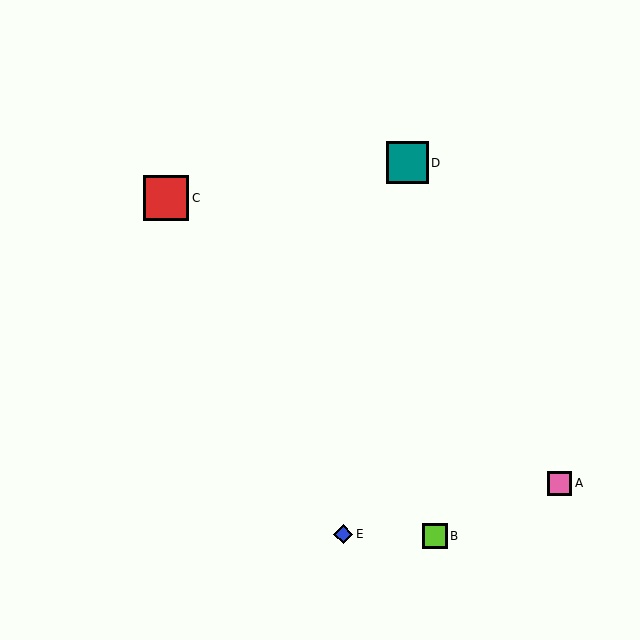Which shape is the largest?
The red square (labeled C) is the largest.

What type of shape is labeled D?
Shape D is a teal square.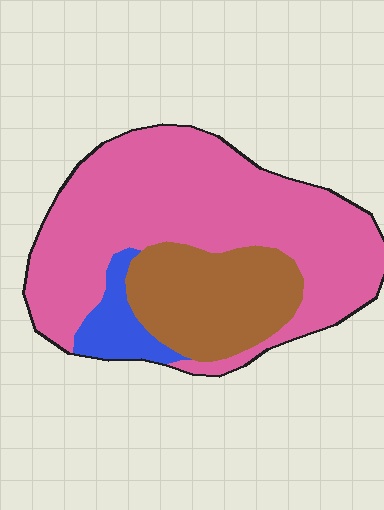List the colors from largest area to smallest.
From largest to smallest: pink, brown, blue.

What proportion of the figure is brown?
Brown takes up about one quarter (1/4) of the figure.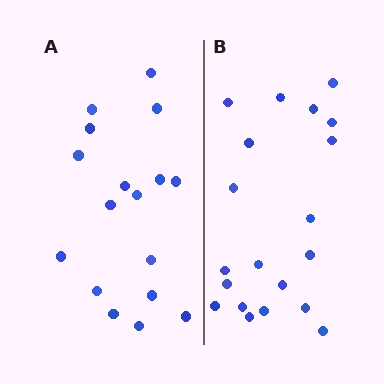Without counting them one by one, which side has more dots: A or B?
Region B (the right region) has more dots.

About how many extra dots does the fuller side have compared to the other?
Region B has just a few more — roughly 2 or 3 more dots than region A.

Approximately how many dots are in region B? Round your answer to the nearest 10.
About 20 dots.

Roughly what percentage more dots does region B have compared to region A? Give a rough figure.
About 20% more.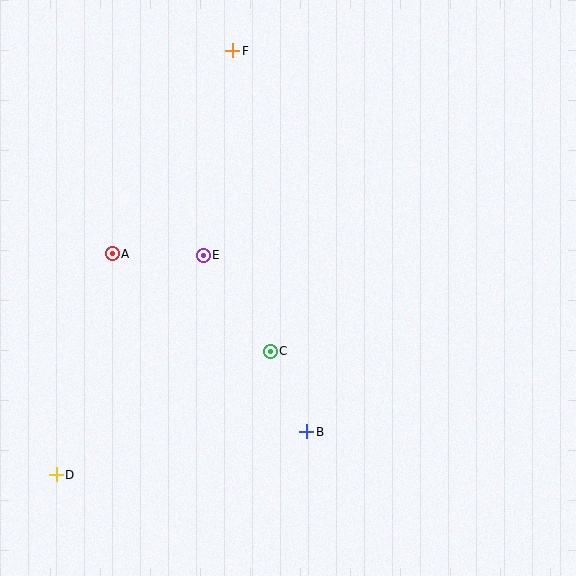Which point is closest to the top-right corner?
Point F is closest to the top-right corner.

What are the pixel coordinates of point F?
Point F is at (233, 51).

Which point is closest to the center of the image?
Point C at (270, 351) is closest to the center.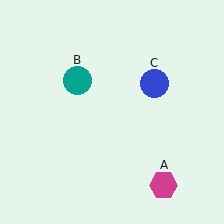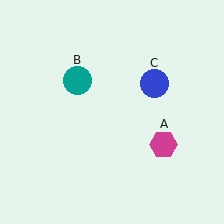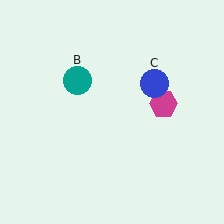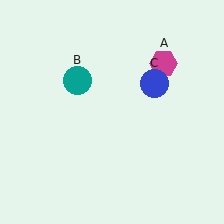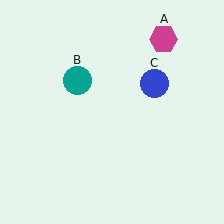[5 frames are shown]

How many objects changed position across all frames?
1 object changed position: magenta hexagon (object A).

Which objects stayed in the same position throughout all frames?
Teal circle (object B) and blue circle (object C) remained stationary.